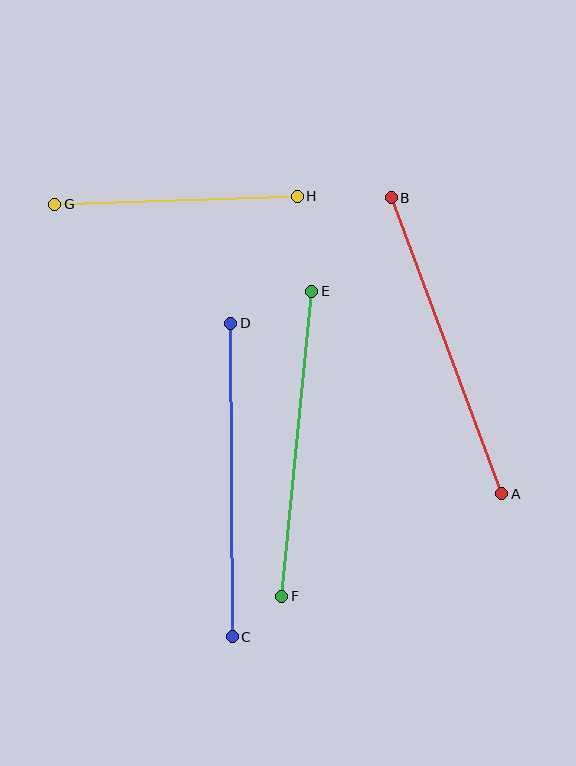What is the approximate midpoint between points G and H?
The midpoint is at approximately (176, 200) pixels.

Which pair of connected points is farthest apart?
Points A and B are farthest apart.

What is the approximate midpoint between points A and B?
The midpoint is at approximately (447, 346) pixels.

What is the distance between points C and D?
The distance is approximately 313 pixels.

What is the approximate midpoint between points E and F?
The midpoint is at approximately (297, 444) pixels.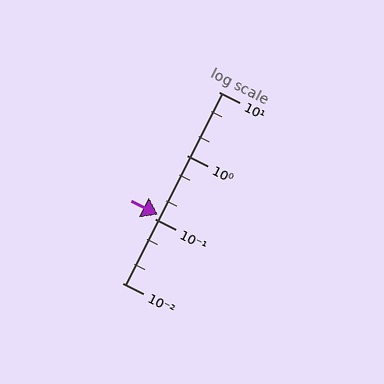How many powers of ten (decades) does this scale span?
The scale spans 3 decades, from 0.01 to 10.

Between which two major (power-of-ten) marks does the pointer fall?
The pointer is between 0.1 and 1.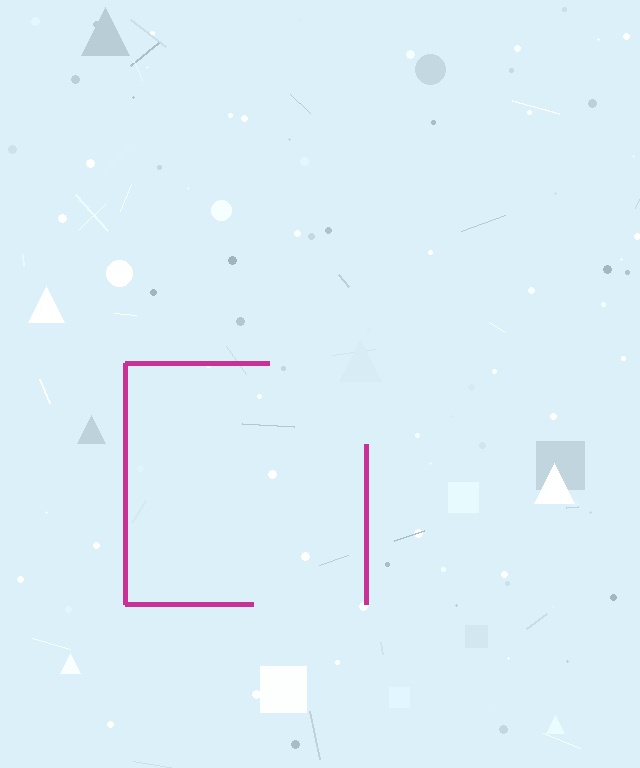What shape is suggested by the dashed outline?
The dashed outline suggests a square.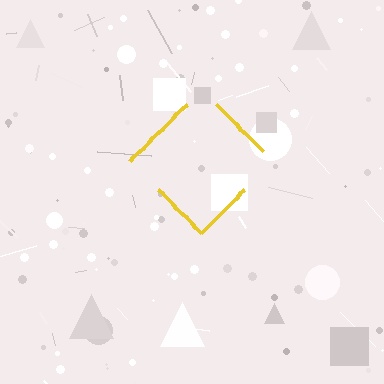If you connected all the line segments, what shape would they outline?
They would outline a diamond.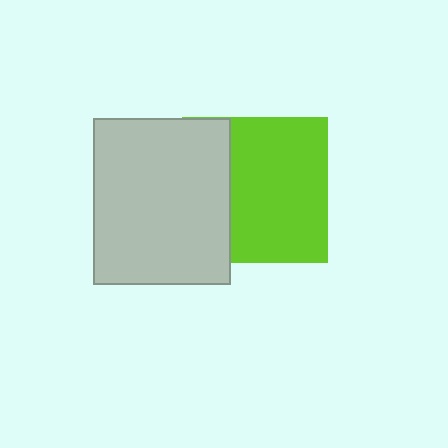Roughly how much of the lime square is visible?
Most of it is visible (roughly 66%).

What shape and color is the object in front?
The object in front is a light gray rectangle.